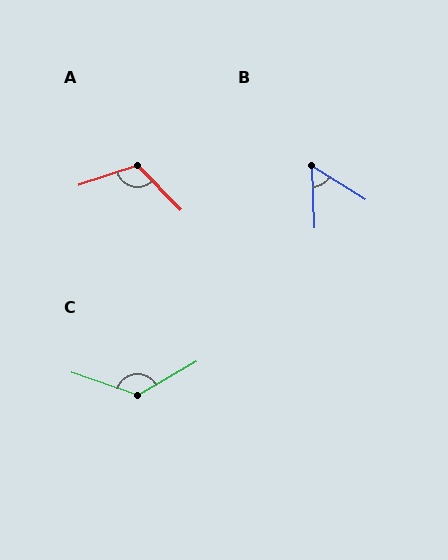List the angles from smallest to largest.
B (55°), A (116°), C (131°).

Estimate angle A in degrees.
Approximately 116 degrees.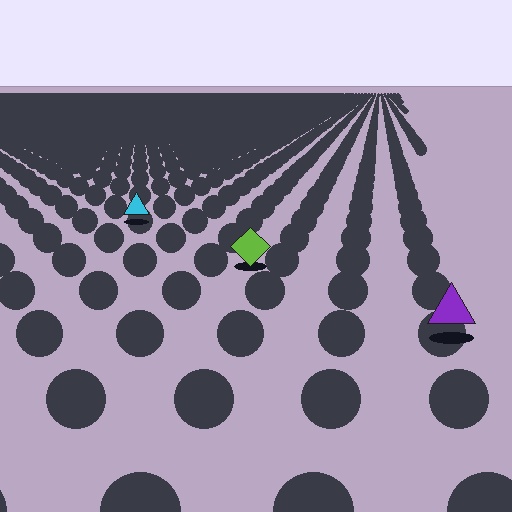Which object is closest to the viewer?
The purple triangle is closest. The texture marks near it are larger and more spread out.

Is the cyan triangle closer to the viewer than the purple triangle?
No. The purple triangle is closer — you can tell from the texture gradient: the ground texture is coarser near it.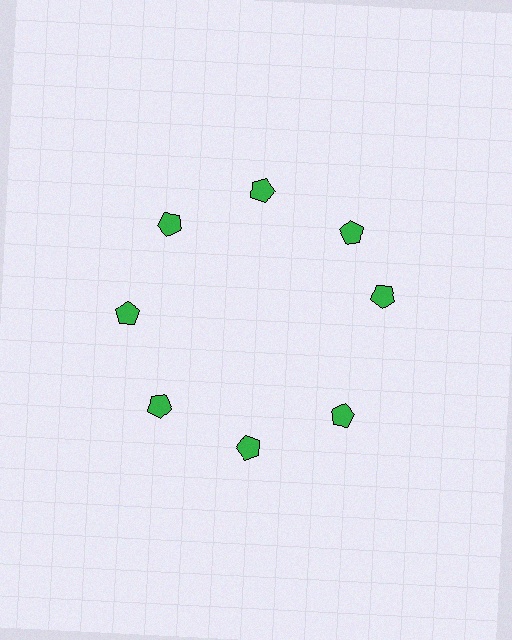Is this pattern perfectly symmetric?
No. The 8 green pentagons are arranged in a ring, but one element near the 3 o'clock position is rotated out of alignment along the ring, breaking the 8-fold rotational symmetry.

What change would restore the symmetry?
The symmetry would be restored by rotating it back into even spacing with its neighbors so that all 8 pentagons sit at equal angles and equal distance from the center.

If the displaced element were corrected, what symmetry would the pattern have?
It would have 8-fold rotational symmetry — the pattern would map onto itself every 45 degrees.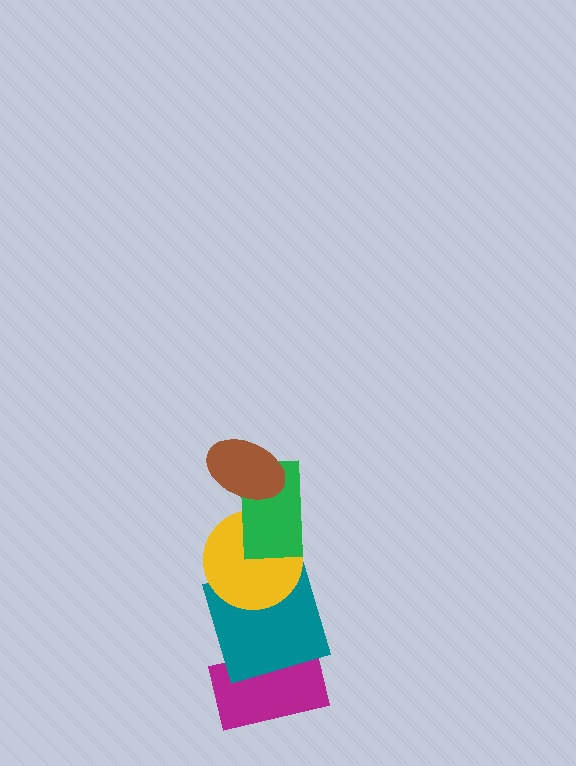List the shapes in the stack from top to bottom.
From top to bottom: the brown ellipse, the green rectangle, the yellow circle, the teal square, the magenta rectangle.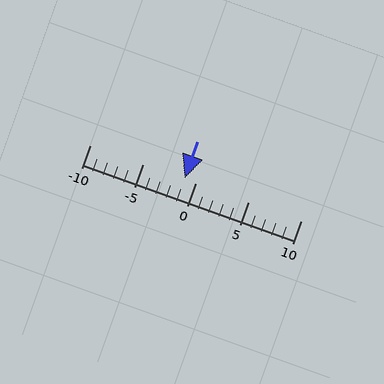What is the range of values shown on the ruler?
The ruler shows values from -10 to 10.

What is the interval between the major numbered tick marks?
The major tick marks are spaced 5 units apart.